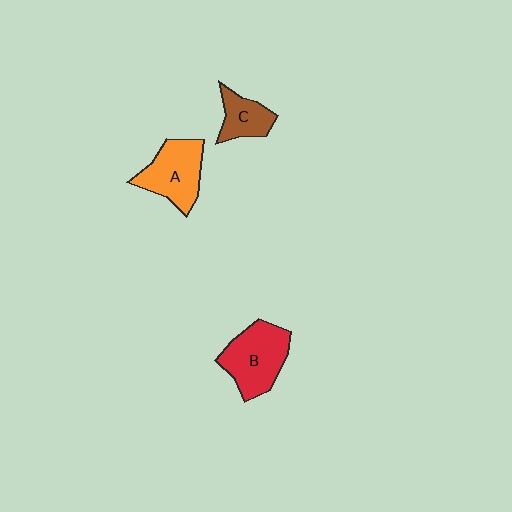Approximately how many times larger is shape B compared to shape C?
Approximately 1.8 times.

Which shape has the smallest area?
Shape C (brown).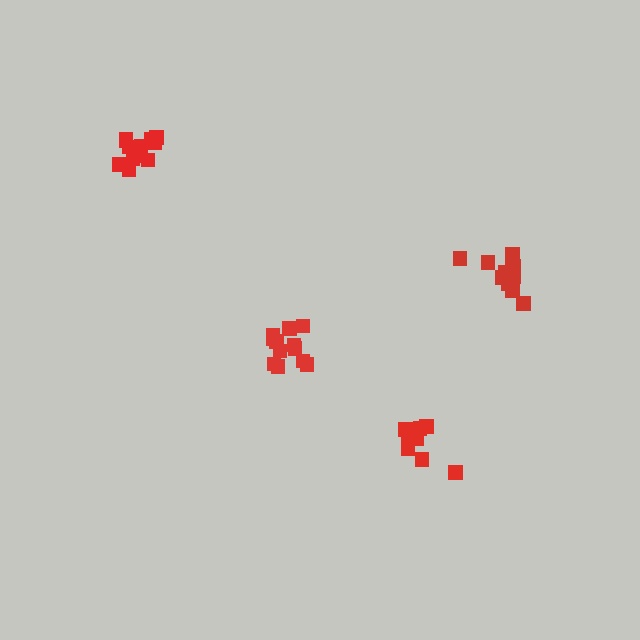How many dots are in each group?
Group 1: 12 dots, Group 2: 12 dots, Group 3: 12 dots, Group 4: 13 dots (49 total).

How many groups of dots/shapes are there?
There are 4 groups.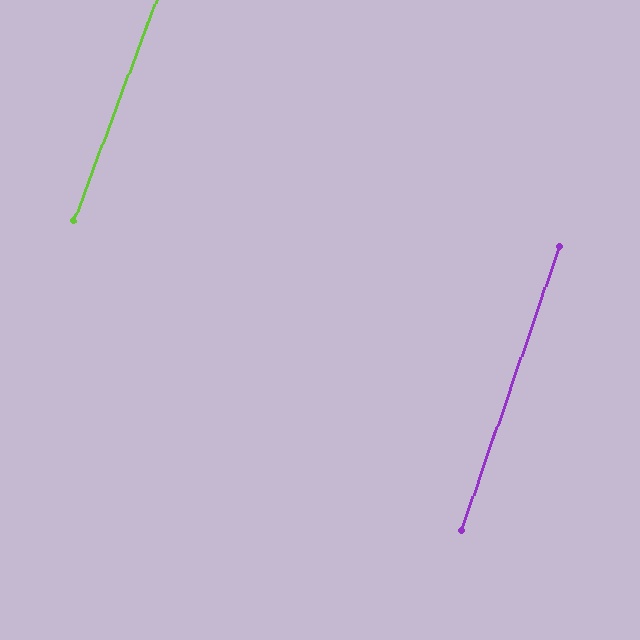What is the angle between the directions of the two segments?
Approximately 2 degrees.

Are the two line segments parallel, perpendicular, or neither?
Parallel — their directions differ by only 1.5°.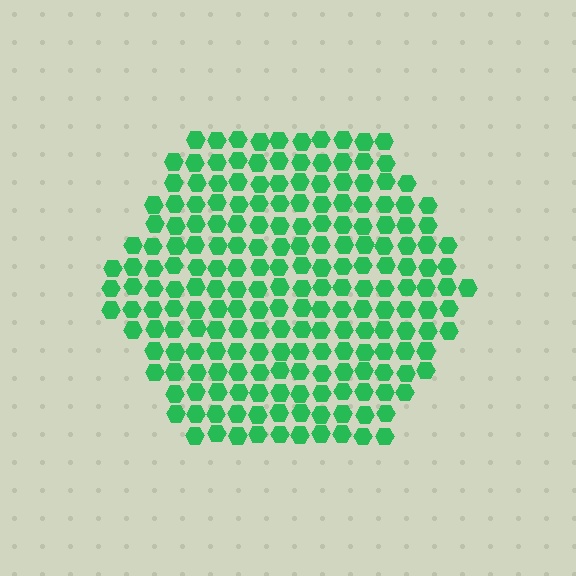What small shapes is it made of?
It is made of small hexagons.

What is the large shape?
The large shape is a hexagon.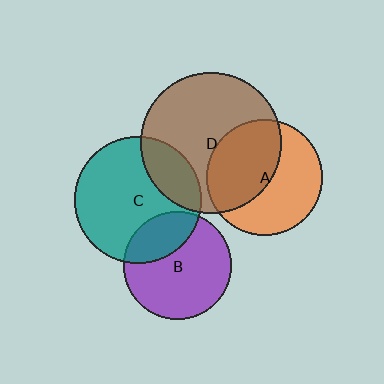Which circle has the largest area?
Circle D (brown).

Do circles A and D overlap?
Yes.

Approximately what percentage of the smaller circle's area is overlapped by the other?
Approximately 50%.